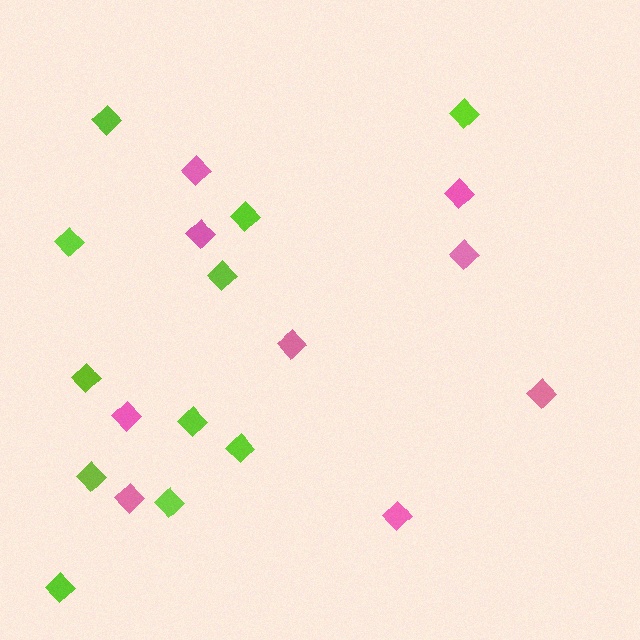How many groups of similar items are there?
There are 2 groups: one group of pink diamonds (9) and one group of lime diamonds (11).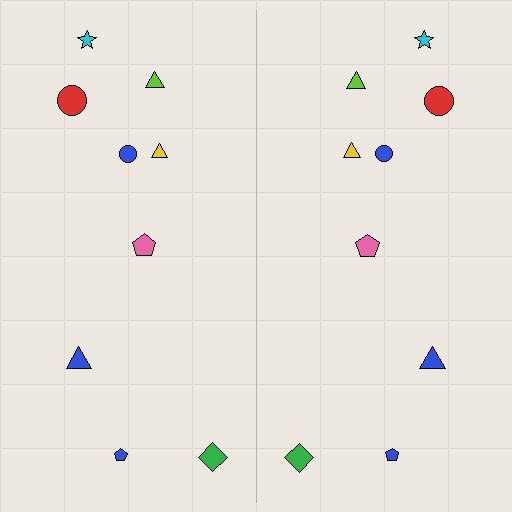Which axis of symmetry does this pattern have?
The pattern has a vertical axis of symmetry running through the center of the image.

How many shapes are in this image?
There are 18 shapes in this image.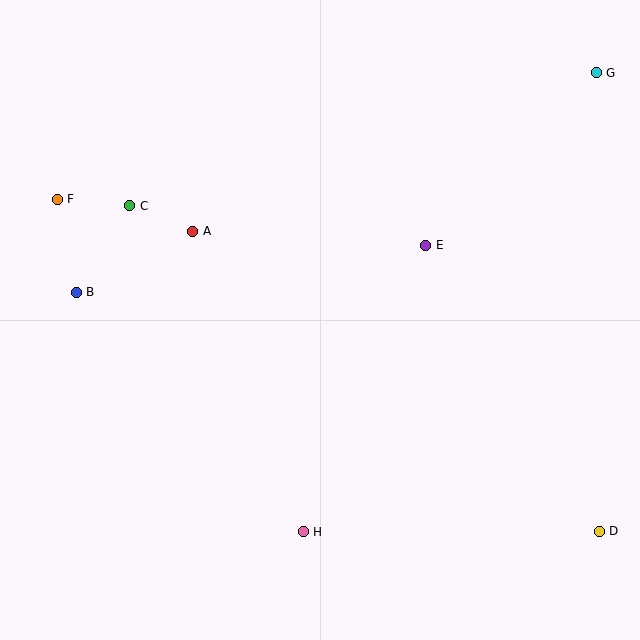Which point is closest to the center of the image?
Point E at (426, 245) is closest to the center.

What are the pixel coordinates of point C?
Point C is at (130, 206).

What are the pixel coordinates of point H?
Point H is at (303, 532).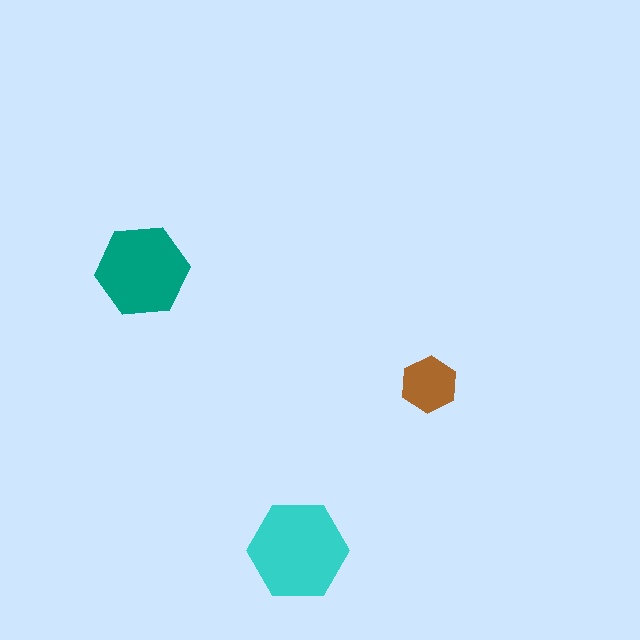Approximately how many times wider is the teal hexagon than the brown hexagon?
About 1.5 times wider.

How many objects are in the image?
There are 3 objects in the image.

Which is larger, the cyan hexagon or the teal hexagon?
The cyan one.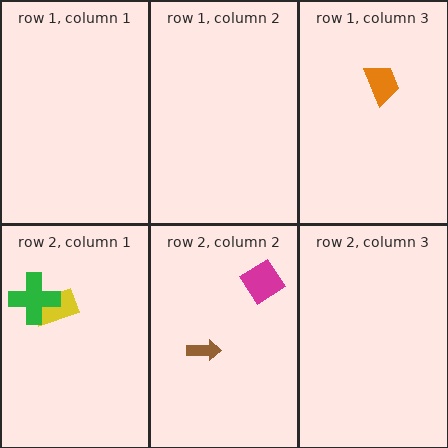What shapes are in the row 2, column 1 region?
The yellow rectangle, the green cross.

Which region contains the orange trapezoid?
The row 1, column 3 region.